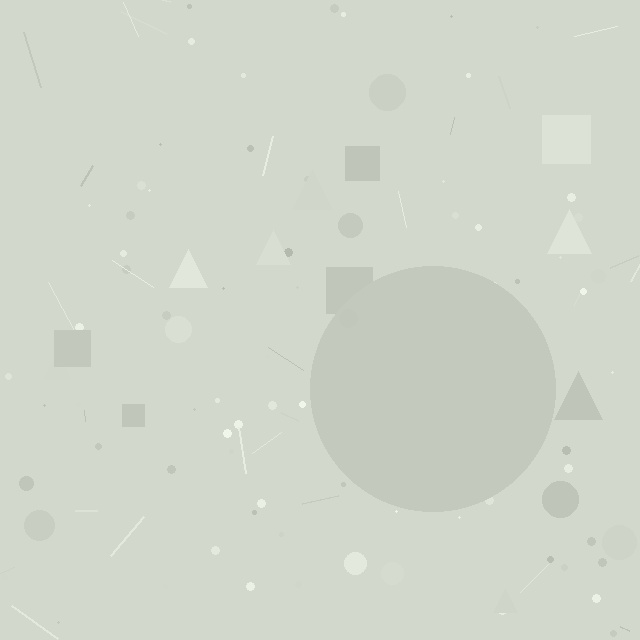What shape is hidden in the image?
A circle is hidden in the image.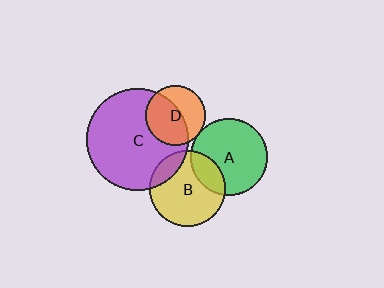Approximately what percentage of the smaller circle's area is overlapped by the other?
Approximately 5%.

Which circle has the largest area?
Circle C (purple).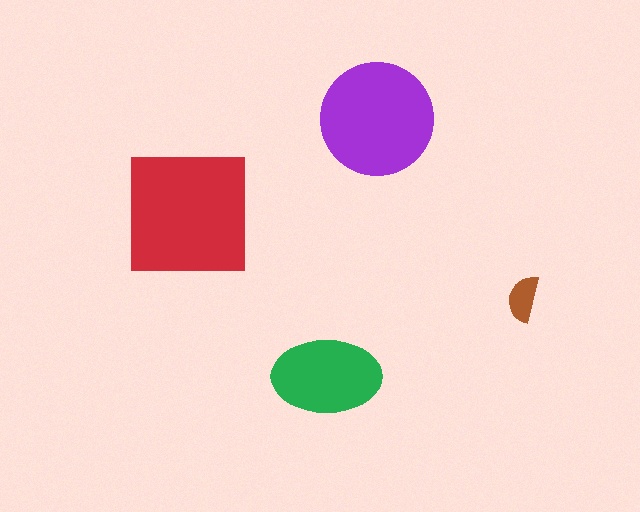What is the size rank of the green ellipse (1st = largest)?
3rd.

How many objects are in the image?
There are 4 objects in the image.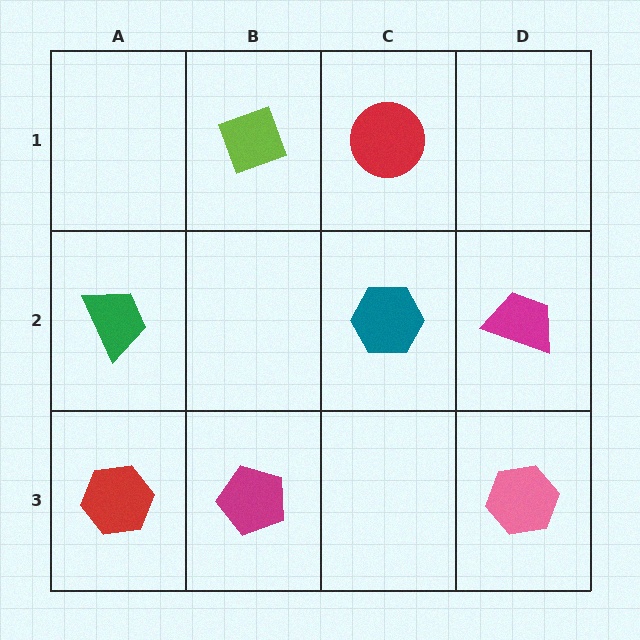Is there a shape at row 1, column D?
No, that cell is empty.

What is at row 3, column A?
A red hexagon.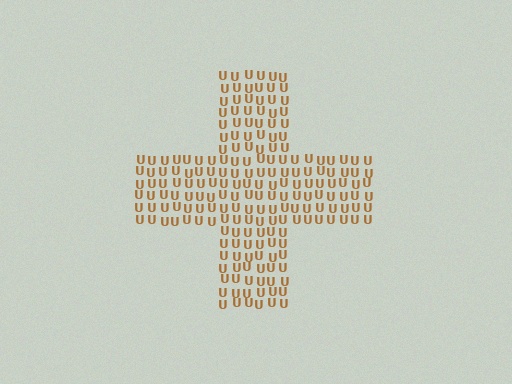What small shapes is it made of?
It is made of small letter U's.